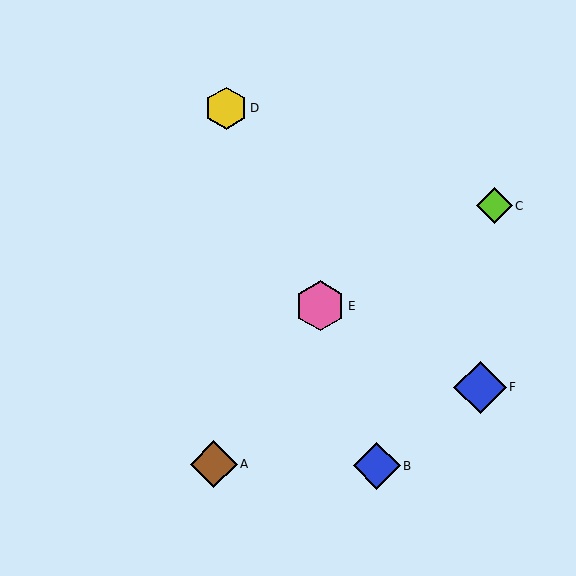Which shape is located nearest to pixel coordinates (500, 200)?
The lime diamond (labeled C) at (494, 206) is nearest to that location.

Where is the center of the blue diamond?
The center of the blue diamond is at (377, 466).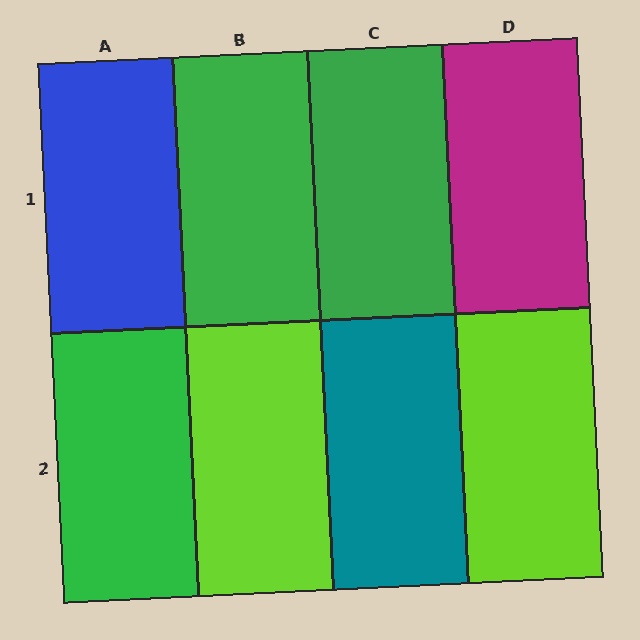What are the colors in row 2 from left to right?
Green, lime, teal, lime.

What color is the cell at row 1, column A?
Blue.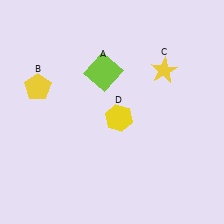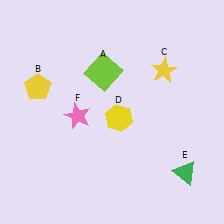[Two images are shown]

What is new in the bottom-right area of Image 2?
A green triangle (E) was added in the bottom-right area of Image 2.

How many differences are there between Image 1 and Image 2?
There are 2 differences between the two images.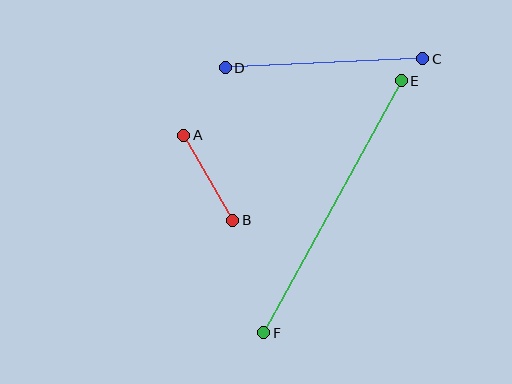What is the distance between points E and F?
The distance is approximately 287 pixels.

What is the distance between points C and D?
The distance is approximately 198 pixels.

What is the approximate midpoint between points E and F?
The midpoint is at approximately (333, 207) pixels.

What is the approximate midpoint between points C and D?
The midpoint is at approximately (324, 63) pixels.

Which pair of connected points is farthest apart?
Points E and F are farthest apart.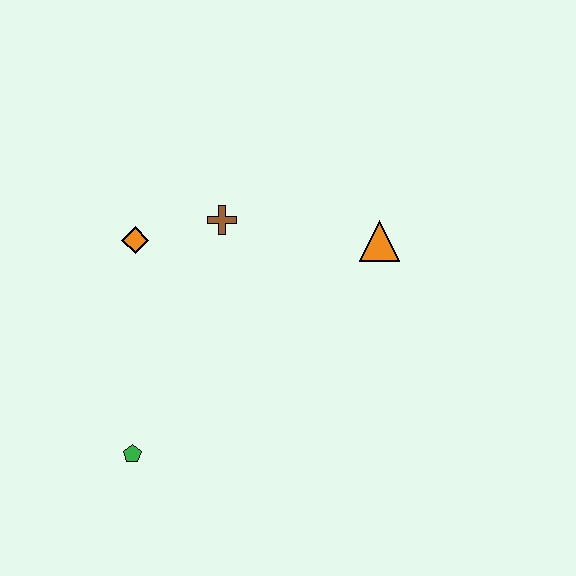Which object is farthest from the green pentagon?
The orange triangle is farthest from the green pentagon.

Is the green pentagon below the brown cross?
Yes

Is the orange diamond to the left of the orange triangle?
Yes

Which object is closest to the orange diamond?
The brown cross is closest to the orange diamond.